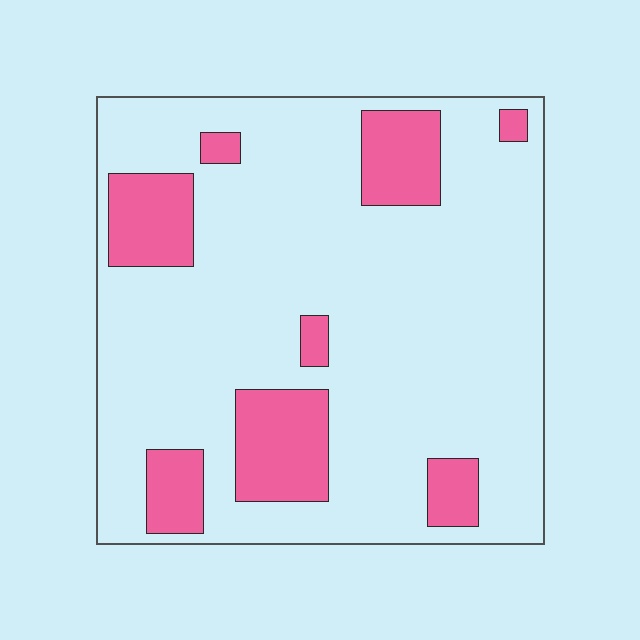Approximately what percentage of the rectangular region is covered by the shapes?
Approximately 20%.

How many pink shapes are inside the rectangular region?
8.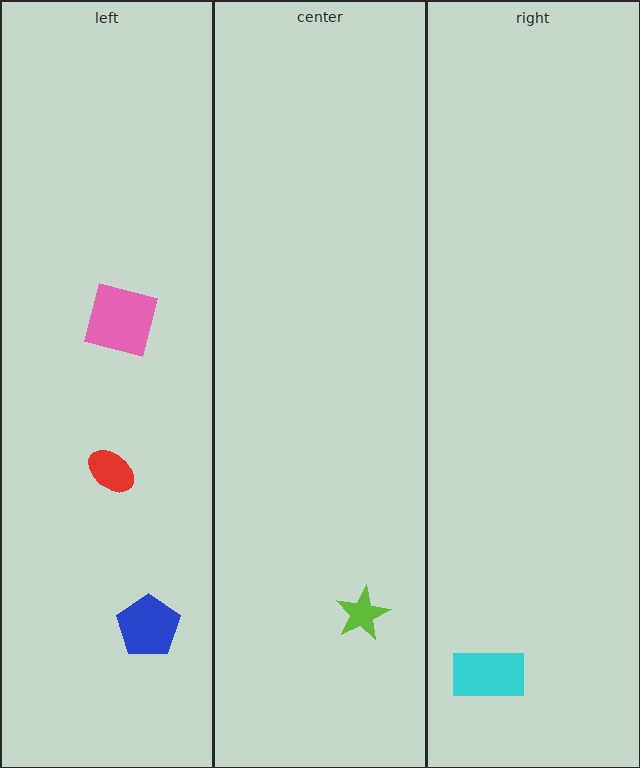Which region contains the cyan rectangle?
The right region.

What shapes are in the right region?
The cyan rectangle.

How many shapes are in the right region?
1.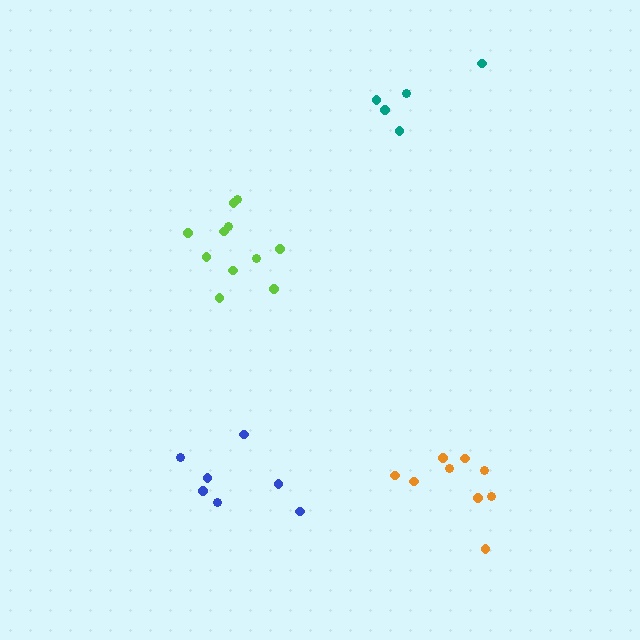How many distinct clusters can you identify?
There are 4 distinct clusters.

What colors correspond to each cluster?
The clusters are colored: teal, orange, blue, lime.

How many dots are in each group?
Group 1: 5 dots, Group 2: 9 dots, Group 3: 7 dots, Group 4: 11 dots (32 total).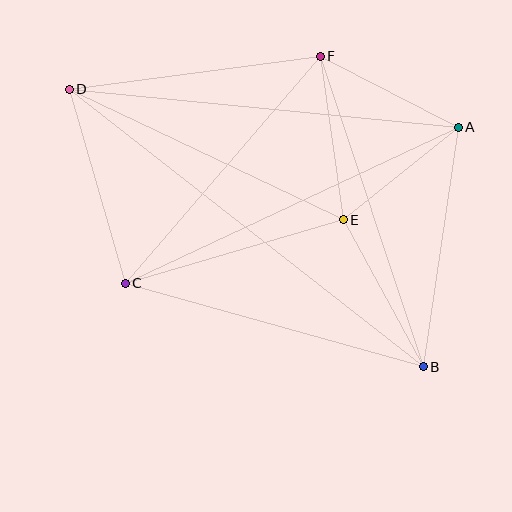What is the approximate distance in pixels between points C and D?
The distance between C and D is approximately 202 pixels.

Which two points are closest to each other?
Points A and E are closest to each other.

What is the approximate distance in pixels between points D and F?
The distance between D and F is approximately 253 pixels.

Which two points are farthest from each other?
Points B and D are farthest from each other.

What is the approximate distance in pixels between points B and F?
The distance between B and F is approximately 327 pixels.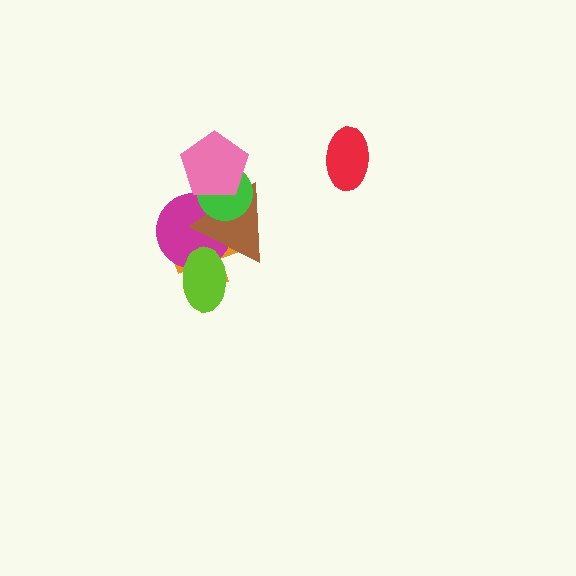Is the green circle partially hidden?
Yes, it is partially covered by another shape.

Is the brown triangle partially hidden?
Yes, it is partially covered by another shape.